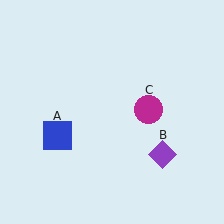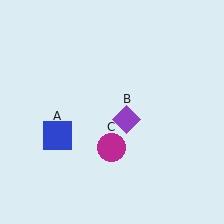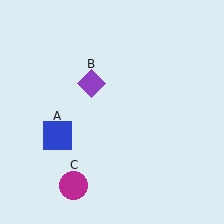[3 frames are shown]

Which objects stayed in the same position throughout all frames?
Blue square (object A) remained stationary.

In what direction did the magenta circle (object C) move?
The magenta circle (object C) moved down and to the left.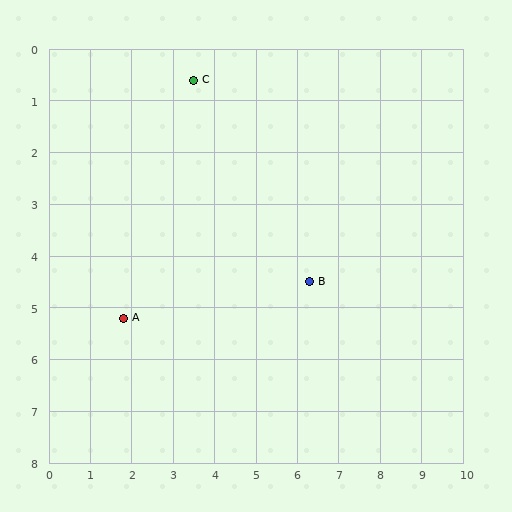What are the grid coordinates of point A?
Point A is at approximately (1.8, 5.2).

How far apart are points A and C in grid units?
Points A and C are about 4.9 grid units apart.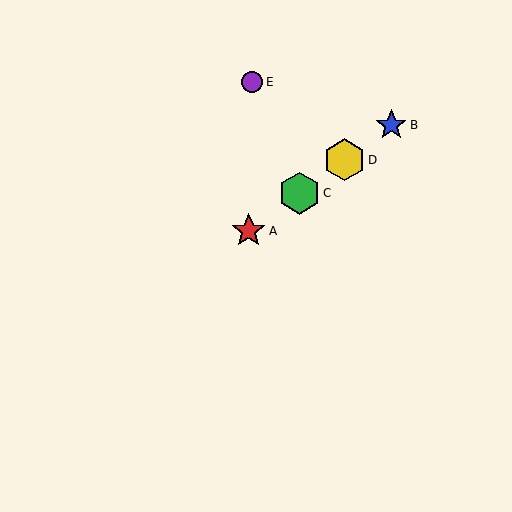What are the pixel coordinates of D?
Object D is at (345, 160).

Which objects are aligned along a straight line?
Objects A, B, C, D are aligned along a straight line.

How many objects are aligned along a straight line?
4 objects (A, B, C, D) are aligned along a straight line.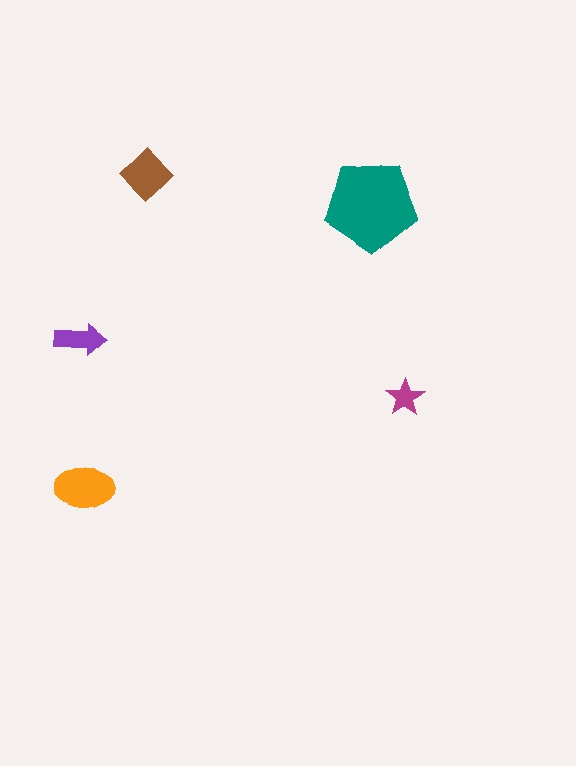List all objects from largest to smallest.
The teal pentagon, the orange ellipse, the brown diamond, the purple arrow, the magenta star.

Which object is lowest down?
The orange ellipse is bottommost.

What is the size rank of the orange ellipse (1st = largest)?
2nd.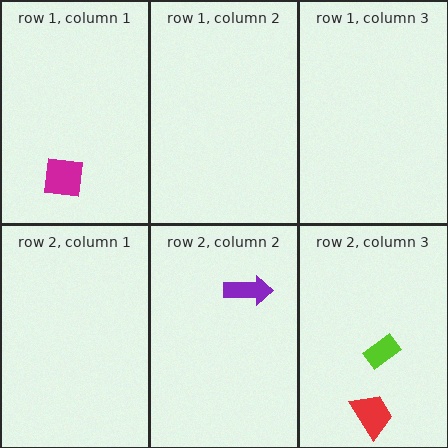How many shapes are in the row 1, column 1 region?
1.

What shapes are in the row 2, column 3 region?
The lime rectangle, the red trapezoid.